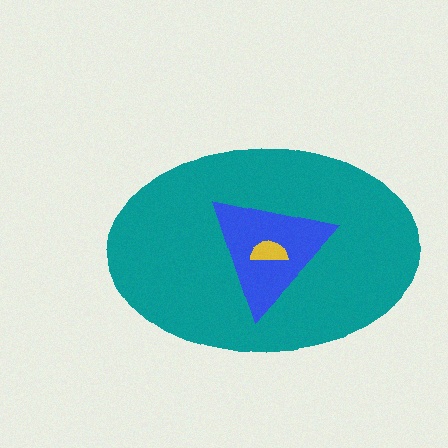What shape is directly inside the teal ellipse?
The blue triangle.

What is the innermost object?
The yellow semicircle.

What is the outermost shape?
The teal ellipse.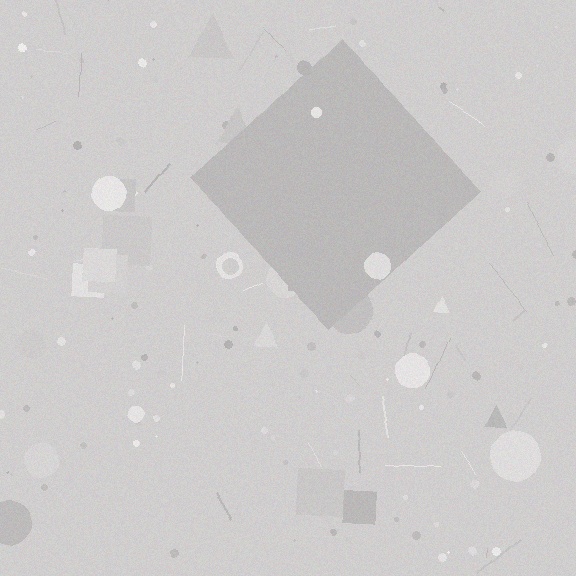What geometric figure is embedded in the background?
A diamond is embedded in the background.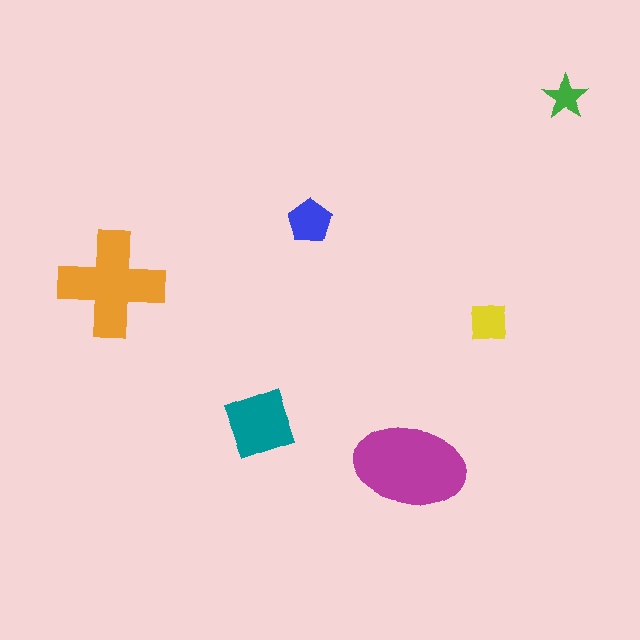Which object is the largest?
The magenta ellipse.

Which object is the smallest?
The green star.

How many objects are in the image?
There are 6 objects in the image.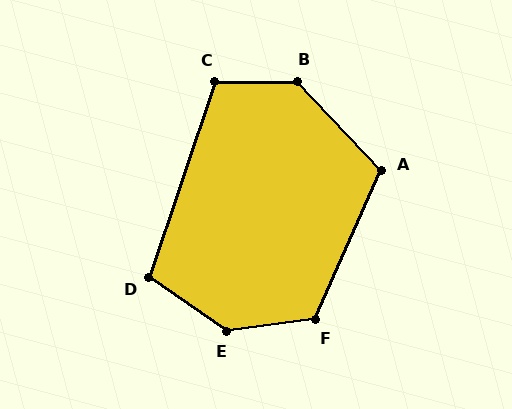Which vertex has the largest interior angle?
E, at approximately 138 degrees.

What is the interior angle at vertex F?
Approximately 121 degrees (obtuse).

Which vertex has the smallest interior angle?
D, at approximately 106 degrees.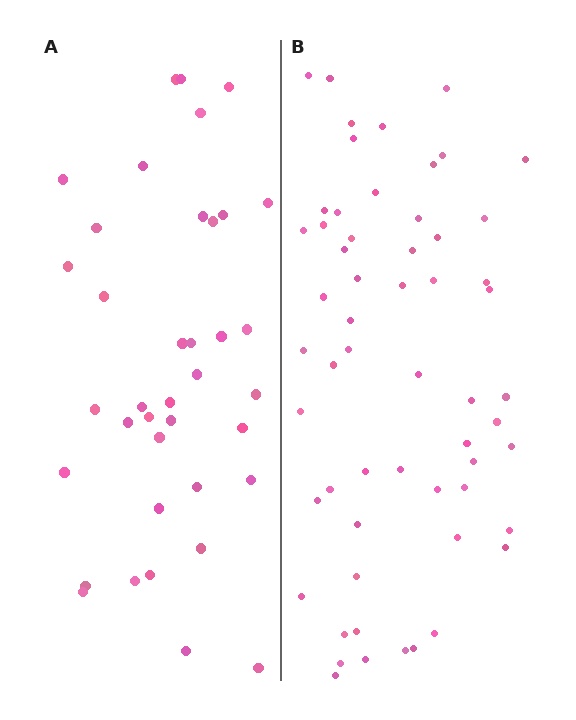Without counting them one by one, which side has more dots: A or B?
Region B (the right region) has more dots.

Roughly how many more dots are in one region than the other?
Region B has approximately 20 more dots than region A.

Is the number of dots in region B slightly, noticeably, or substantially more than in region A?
Region B has substantially more. The ratio is roughly 1.5 to 1.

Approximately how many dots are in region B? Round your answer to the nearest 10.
About 60 dots. (The exact count is 58, which rounds to 60.)